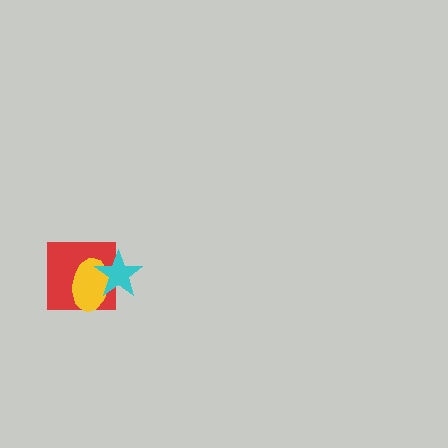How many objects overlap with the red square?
2 objects overlap with the red square.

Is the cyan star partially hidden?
No, no other shape covers it.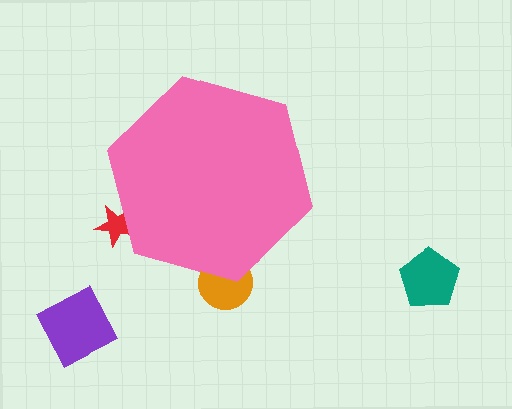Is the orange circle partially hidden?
Yes, the orange circle is partially hidden behind the pink hexagon.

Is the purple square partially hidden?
No, the purple square is fully visible.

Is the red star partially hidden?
Yes, the red star is partially hidden behind the pink hexagon.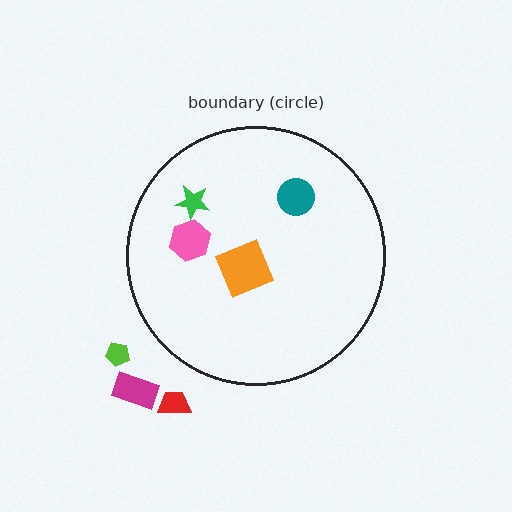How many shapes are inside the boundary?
4 inside, 3 outside.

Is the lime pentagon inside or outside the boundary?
Outside.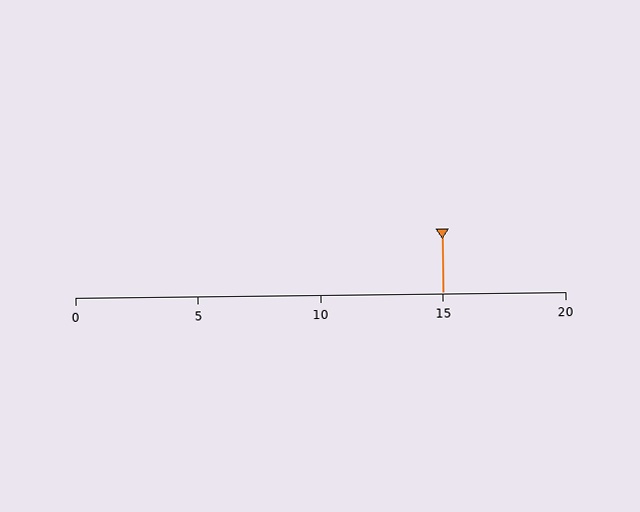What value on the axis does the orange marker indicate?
The marker indicates approximately 15.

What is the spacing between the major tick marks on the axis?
The major ticks are spaced 5 apart.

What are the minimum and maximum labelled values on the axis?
The axis runs from 0 to 20.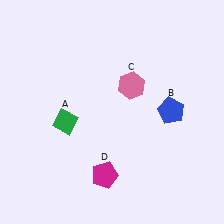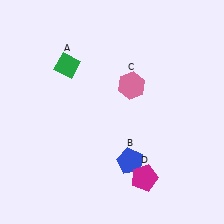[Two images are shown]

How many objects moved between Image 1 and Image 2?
3 objects moved between the two images.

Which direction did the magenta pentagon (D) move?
The magenta pentagon (D) moved right.